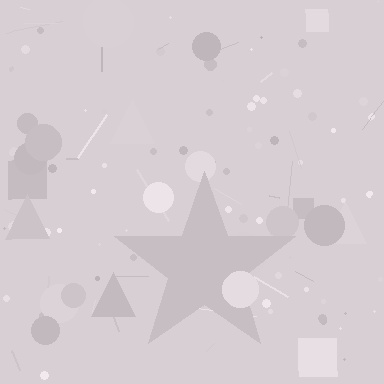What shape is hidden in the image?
A star is hidden in the image.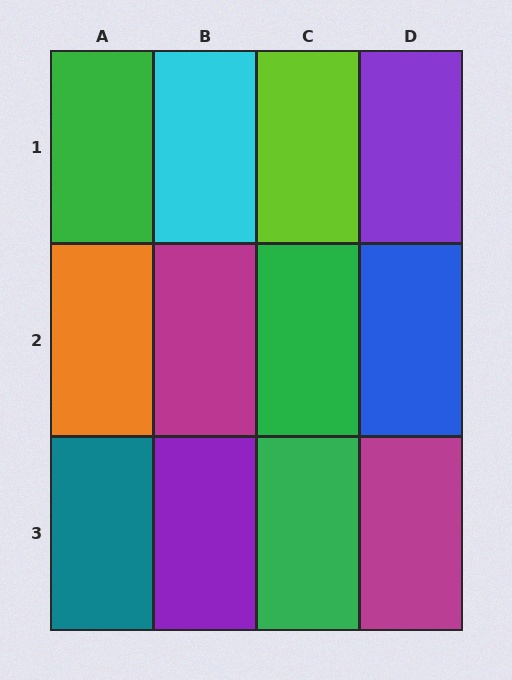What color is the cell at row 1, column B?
Cyan.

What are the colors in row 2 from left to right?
Orange, magenta, green, blue.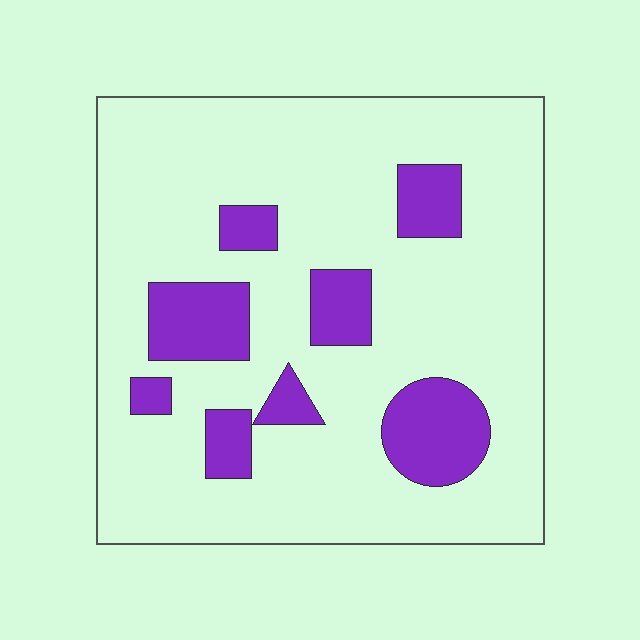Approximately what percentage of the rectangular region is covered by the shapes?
Approximately 20%.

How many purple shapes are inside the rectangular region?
8.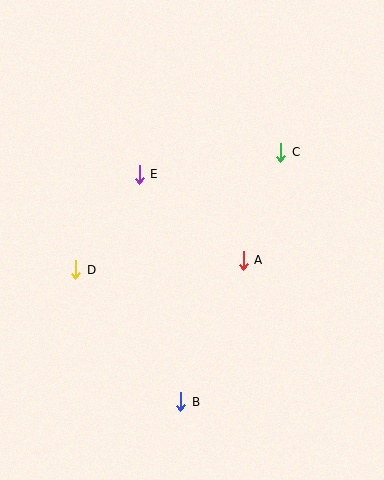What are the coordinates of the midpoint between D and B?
The midpoint between D and B is at (128, 336).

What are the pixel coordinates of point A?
Point A is at (243, 260).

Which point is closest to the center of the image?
Point A at (243, 260) is closest to the center.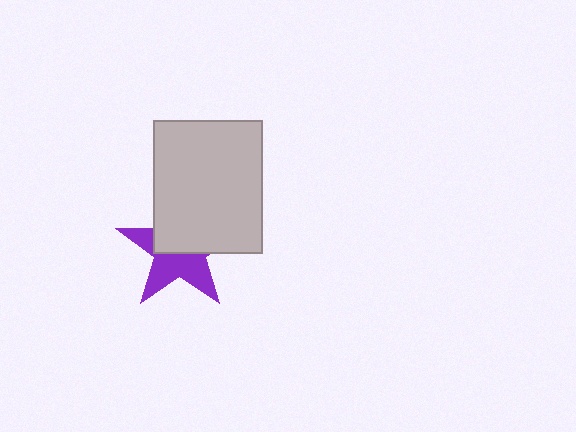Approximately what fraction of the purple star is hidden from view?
Roughly 49% of the purple star is hidden behind the light gray rectangle.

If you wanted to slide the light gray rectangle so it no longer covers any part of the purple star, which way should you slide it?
Slide it up — that is the most direct way to separate the two shapes.